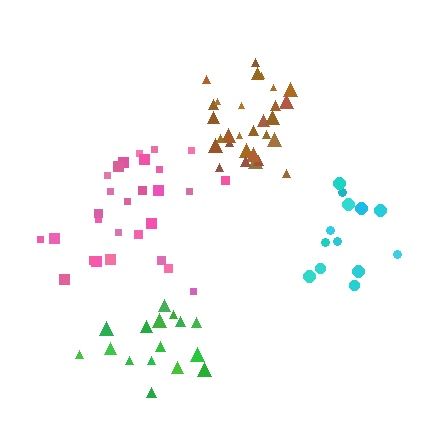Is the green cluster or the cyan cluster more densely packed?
Green.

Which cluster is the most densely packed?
Brown.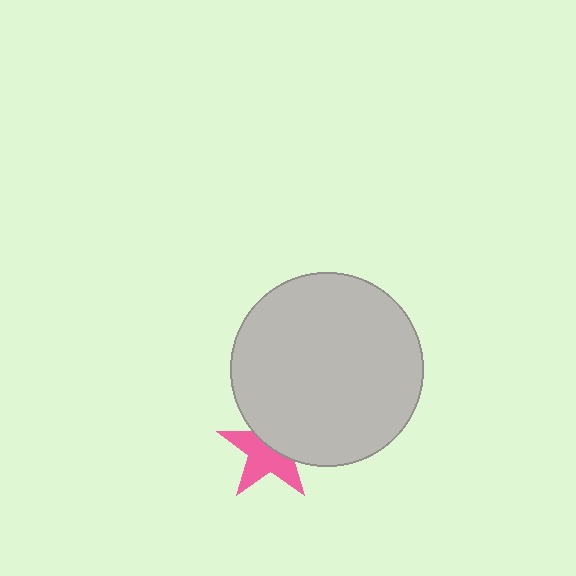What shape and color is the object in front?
The object in front is a light gray circle.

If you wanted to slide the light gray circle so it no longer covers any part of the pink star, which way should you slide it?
Slide it up — that is the most direct way to separate the two shapes.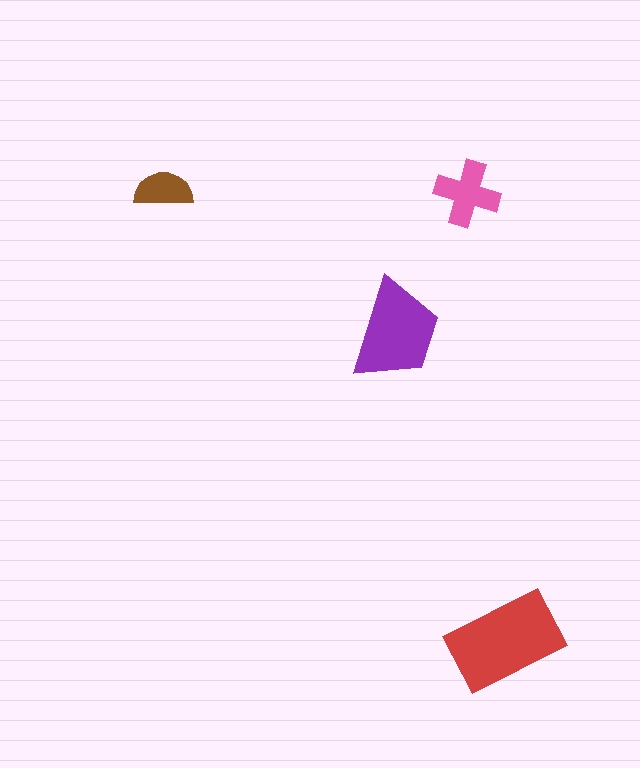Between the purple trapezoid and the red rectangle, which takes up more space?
The red rectangle.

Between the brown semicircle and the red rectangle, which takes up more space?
The red rectangle.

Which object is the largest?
The red rectangle.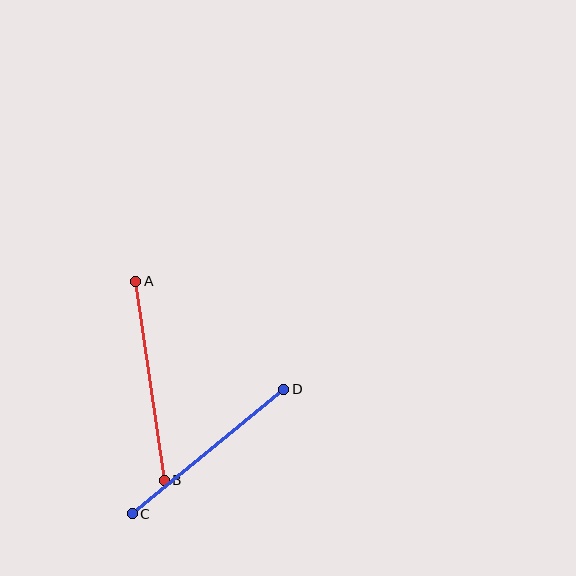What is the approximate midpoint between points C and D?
The midpoint is at approximately (208, 452) pixels.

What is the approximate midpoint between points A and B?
The midpoint is at approximately (150, 381) pixels.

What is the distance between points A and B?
The distance is approximately 201 pixels.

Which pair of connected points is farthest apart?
Points A and B are farthest apart.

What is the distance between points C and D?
The distance is approximately 196 pixels.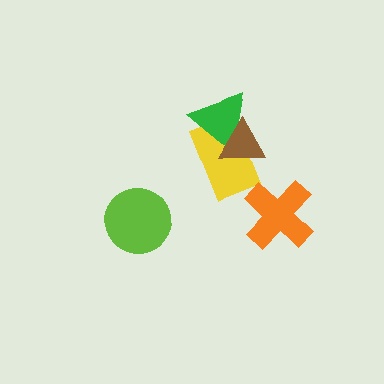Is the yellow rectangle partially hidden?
Yes, it is partially covered by another shape.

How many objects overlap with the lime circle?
0 objects overlap with the lime circle.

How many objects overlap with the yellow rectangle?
2 objects overlap with the yellow rectangle.